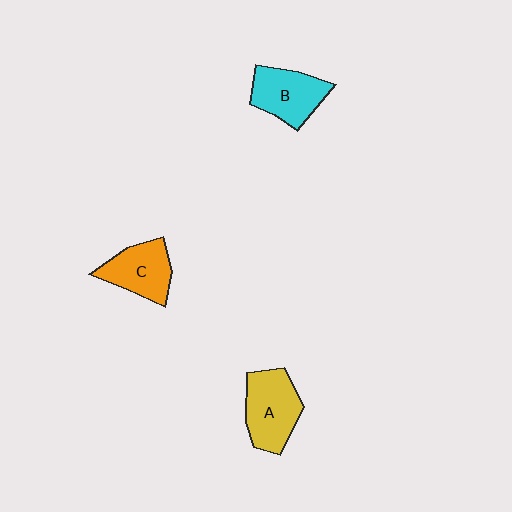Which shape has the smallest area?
Shape C (orange).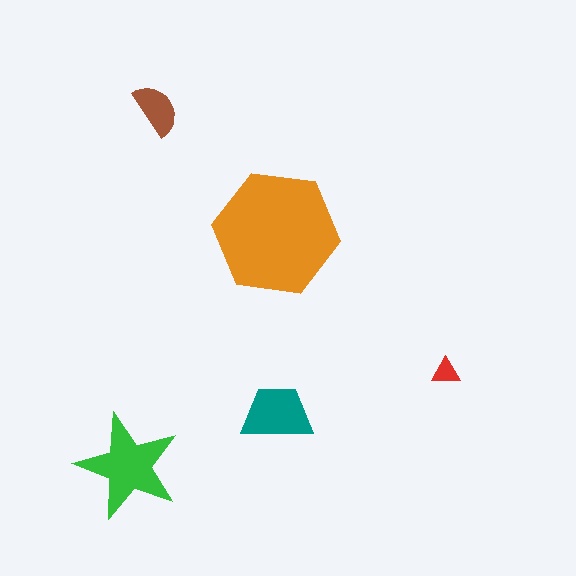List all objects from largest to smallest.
The orange hexagon, the green star, the teal trapezoid, the brown semicircle, the red triangle.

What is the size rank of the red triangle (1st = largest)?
5th.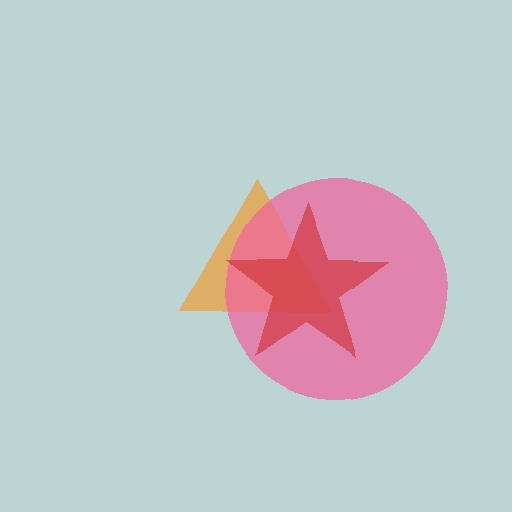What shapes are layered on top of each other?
The layered shapes are: an orange triangle, a pink circle, a red star.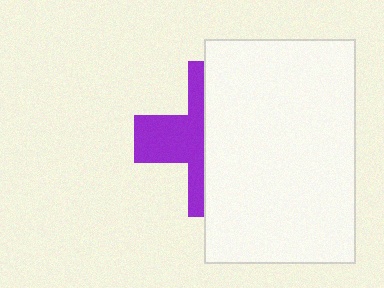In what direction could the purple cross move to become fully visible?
The purple cross could move left. That would shift it out from behind the white rectangle entirely.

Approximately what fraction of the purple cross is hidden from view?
Roughly 60% of the purple cross is hidden behind the white rectangle.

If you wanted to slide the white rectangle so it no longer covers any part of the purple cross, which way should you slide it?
Slide it right — that is the most direct way to separate the two shapes.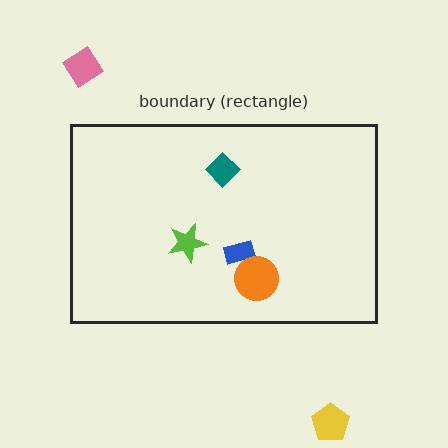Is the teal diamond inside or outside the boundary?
Inside.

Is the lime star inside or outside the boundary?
Inside.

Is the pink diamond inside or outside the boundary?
Outside.